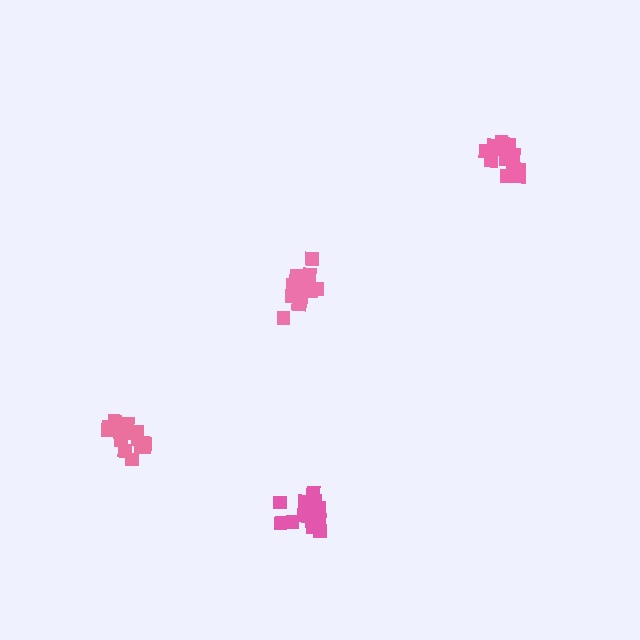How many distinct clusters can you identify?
There are 4 distinct clusters.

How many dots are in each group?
Group 1: 16 dots, Group 2: 15 dots, Group 3: 16 dots, Group 4: 15 dots (62 total).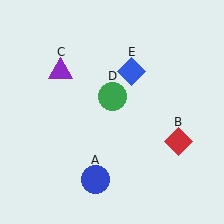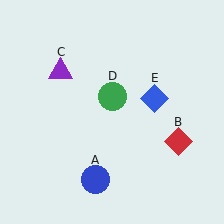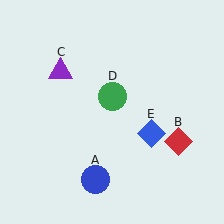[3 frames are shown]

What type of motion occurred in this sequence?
The blue diamond (object E) rotated clockwise around the center of the scene.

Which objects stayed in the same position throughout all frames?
Blue circle (object A) and red diamond (object B) and purple triangle (object C) and green circle (object D) remained stationary.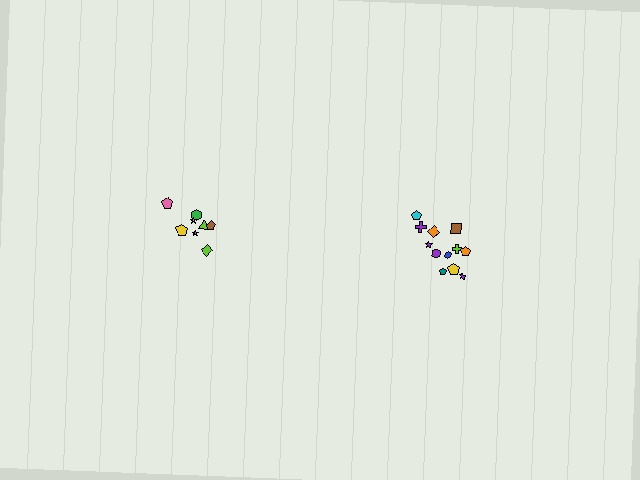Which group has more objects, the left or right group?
The right group.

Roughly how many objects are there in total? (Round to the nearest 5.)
Roughly 20 objects in total.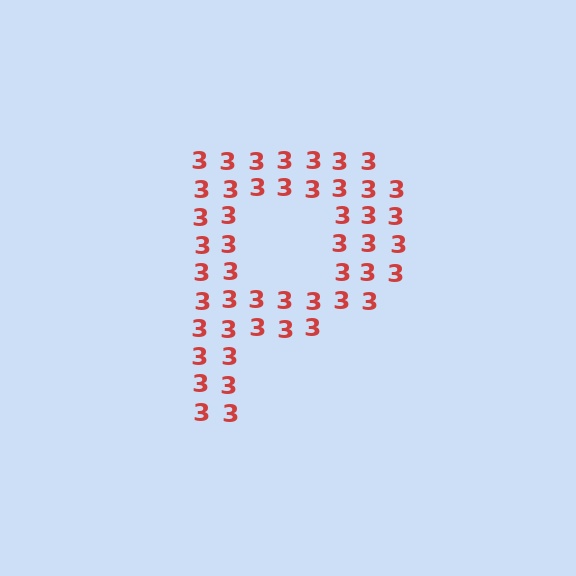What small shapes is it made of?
It is made of small digit 3's.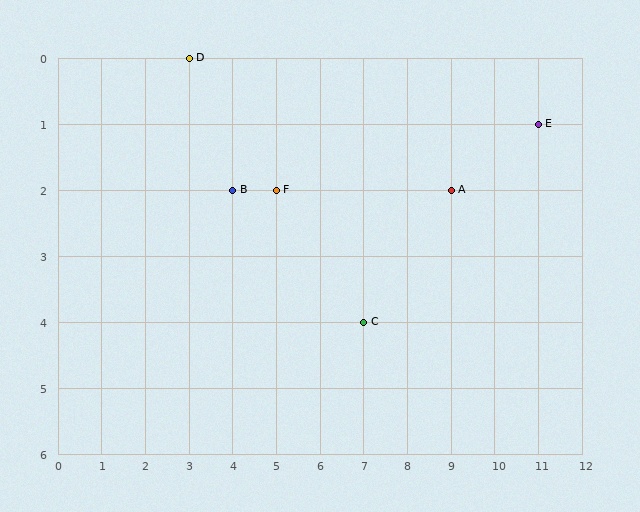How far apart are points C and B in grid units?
Points C and B are 3 columns and 2 rows apart (about 3.6 grid units diagonally).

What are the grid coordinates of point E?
Point E is at grid coordinates (11, 1).